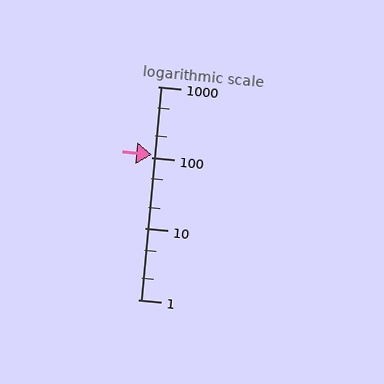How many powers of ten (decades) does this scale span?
The scale spans 3 decades, from 1 to 1000.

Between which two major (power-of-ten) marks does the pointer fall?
The pointer is between 100 and 1000.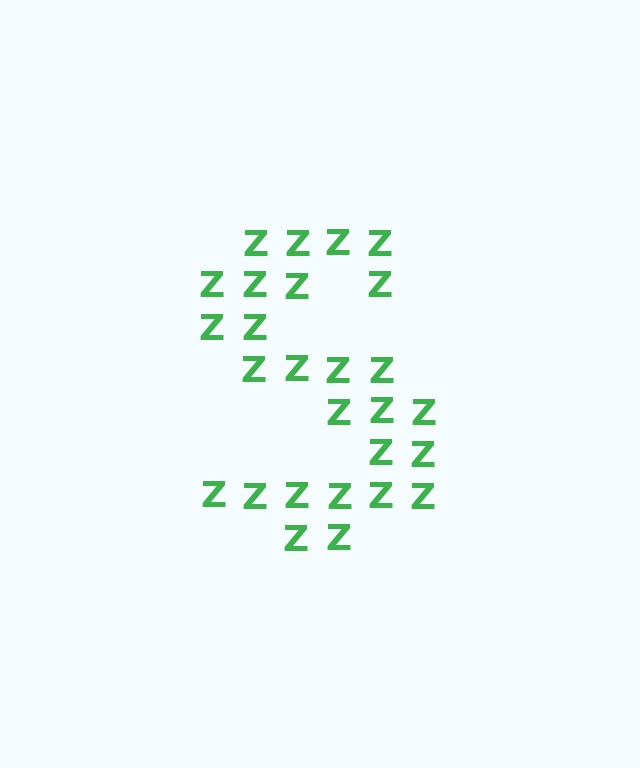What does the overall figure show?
The overall figure shows the letter S.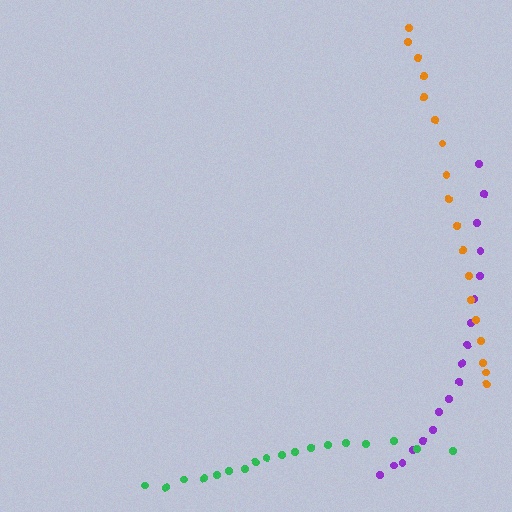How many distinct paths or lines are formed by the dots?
There are 3 distinct paths.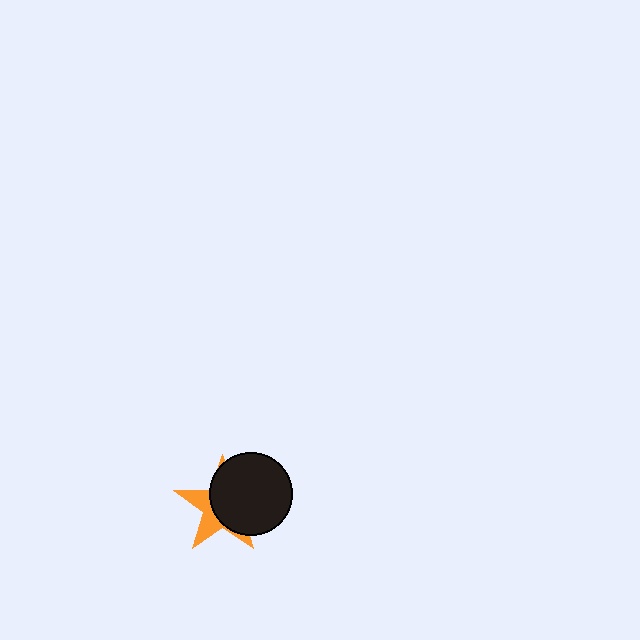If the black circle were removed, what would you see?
You would see the complete orange star.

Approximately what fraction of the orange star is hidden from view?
Roughly 62% of the orange star is hidden behind the black circle.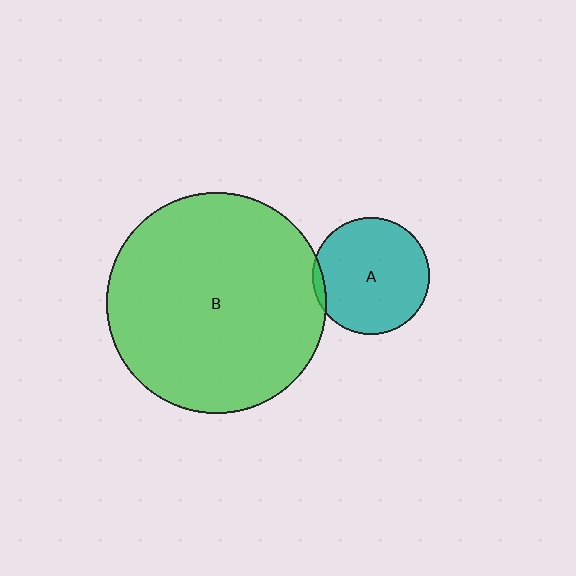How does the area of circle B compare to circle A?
Approximately 3.6 times.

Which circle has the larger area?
Circle B (green).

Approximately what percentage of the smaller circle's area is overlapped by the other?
Approximately 5%.